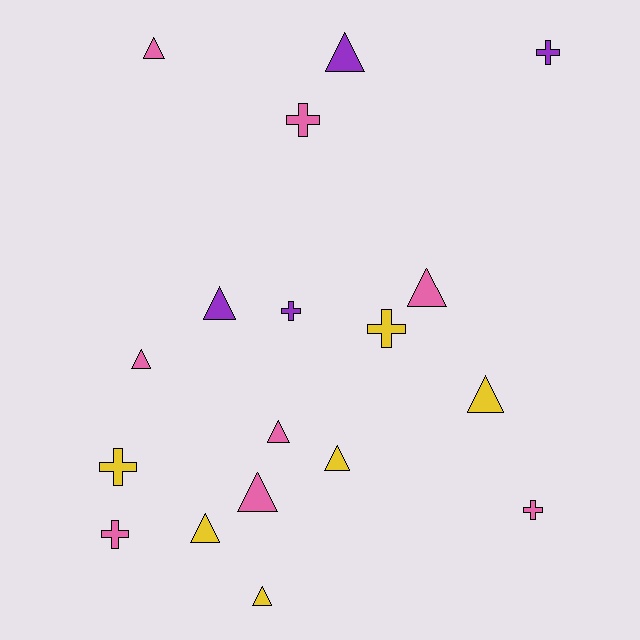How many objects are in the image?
There are 18 objects.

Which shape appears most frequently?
Triangle, with 11 objects.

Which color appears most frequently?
Pink, with 8 objects.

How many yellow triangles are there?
There are 4 yellow triangles.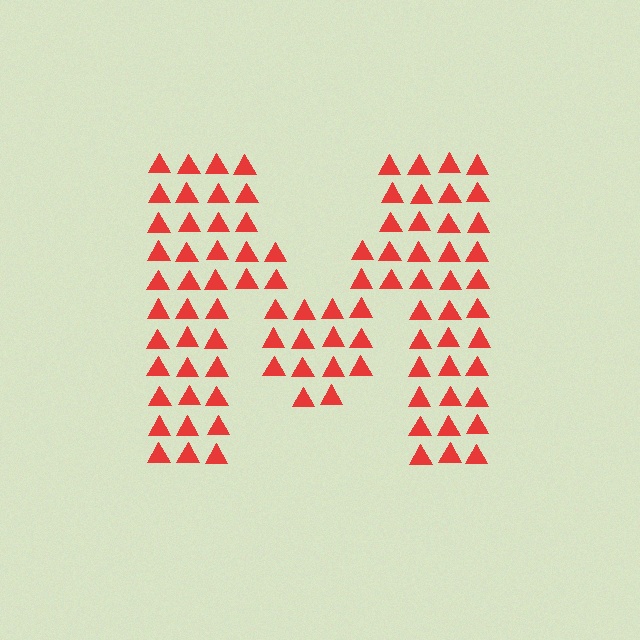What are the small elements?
The small elements are triangles.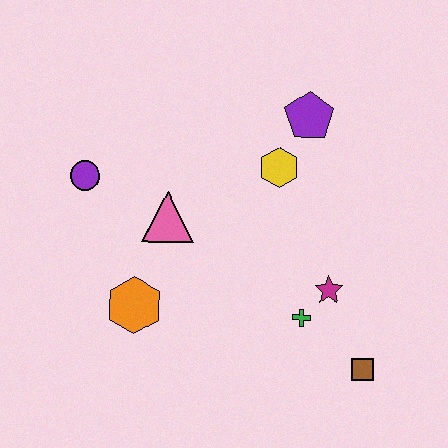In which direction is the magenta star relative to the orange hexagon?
The magenta star is to the right of the orange hexagon.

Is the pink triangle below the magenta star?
No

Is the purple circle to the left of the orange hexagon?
Yes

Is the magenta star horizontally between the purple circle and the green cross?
No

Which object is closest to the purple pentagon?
The yellow hexagon is closest to the purple pentagon.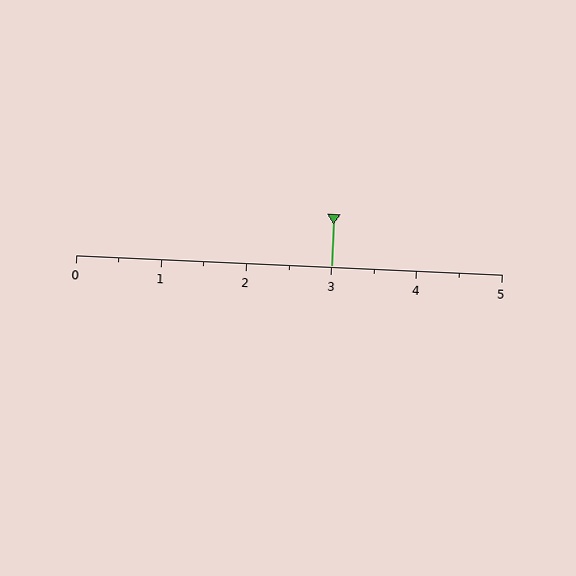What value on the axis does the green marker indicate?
The marker indicates approximately 3.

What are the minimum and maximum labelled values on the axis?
The axis runs from 0 to 5.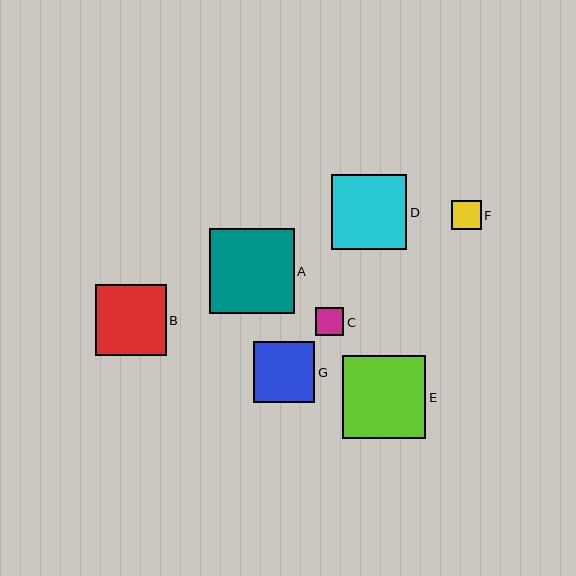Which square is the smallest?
Square C is the smallest with a size of approximately 28 pixels.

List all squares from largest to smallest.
From largest to smallest: A, E, D, B, G, F, C.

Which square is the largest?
Square A is the largest with a size of approximately 85 pixels.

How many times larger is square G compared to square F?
Square G is approximately 2.1 times the size of square F.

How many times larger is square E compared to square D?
Square E is approximately 1.1 times the size of square D.